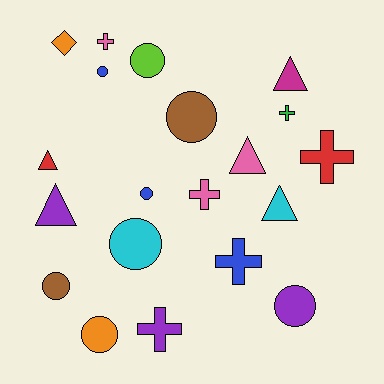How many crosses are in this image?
There are 6 crosses.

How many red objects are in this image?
There are 2 red objects.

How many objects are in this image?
There are 20 objects.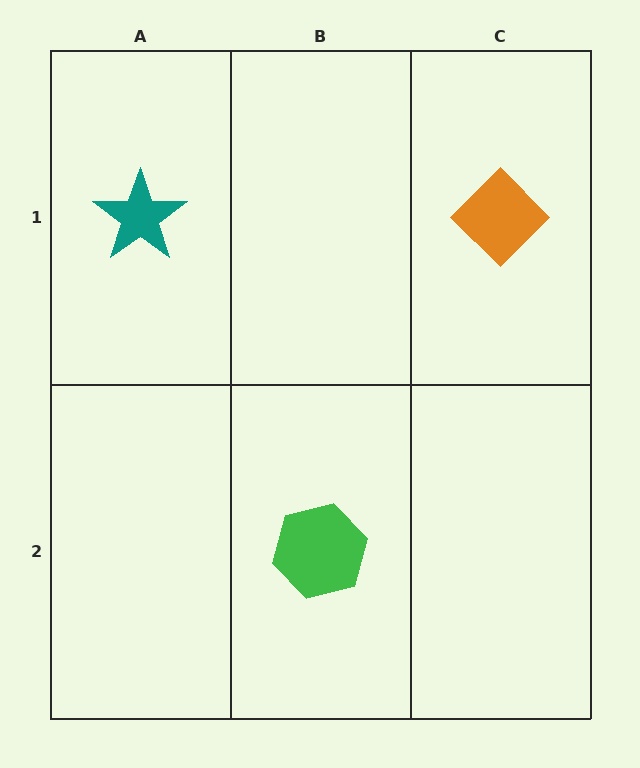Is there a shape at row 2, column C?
No, that cell is empty.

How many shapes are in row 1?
2 shapes.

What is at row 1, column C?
An orange diamond.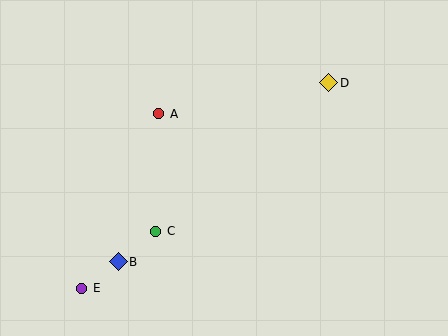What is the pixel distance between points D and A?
The distance between D and A is 173 pixels.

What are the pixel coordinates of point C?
Point C is at (156, 231).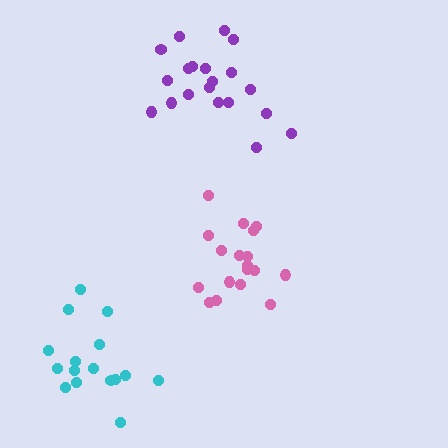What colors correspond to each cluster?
The clusters are colored: pink, cyan, purple.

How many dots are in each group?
Group 1: 18 dots, Group 2: 16 dots, Group 3: 20 dots (54 total).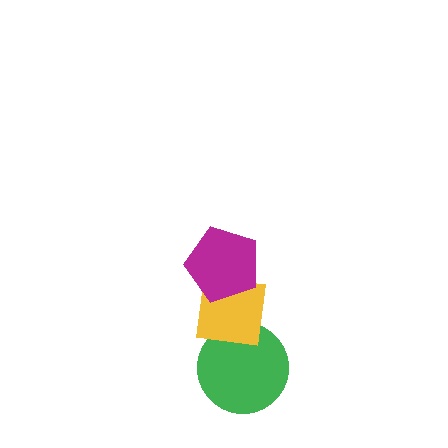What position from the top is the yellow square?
The yellow square is 2nd from the top.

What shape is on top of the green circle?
The yellow square is on top of the green circle.